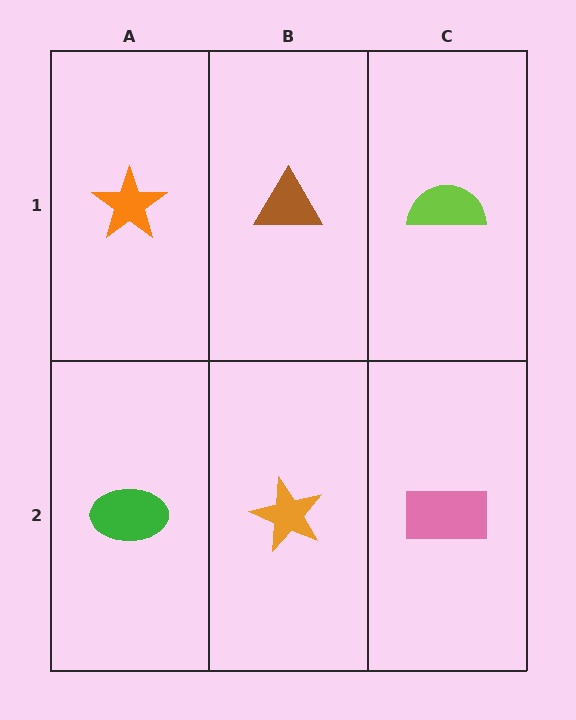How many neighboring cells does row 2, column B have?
3.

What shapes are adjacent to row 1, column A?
A green ellipse (row 2, column A), a brown triangle (row 1, column B).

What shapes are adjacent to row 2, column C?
A lime semicircle (row 1, column C), an orange star (row 2, column B).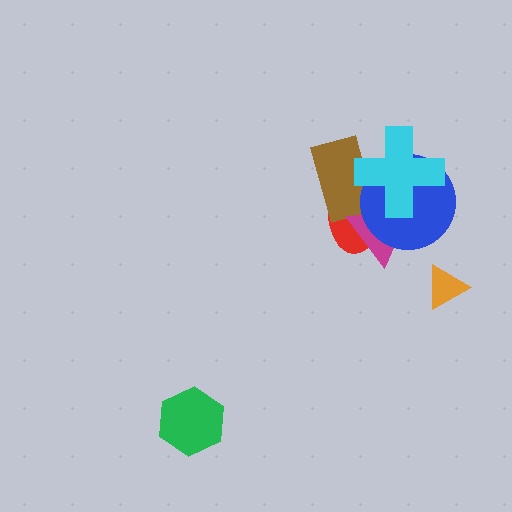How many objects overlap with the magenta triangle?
4 objects overlap with the magenta triangle.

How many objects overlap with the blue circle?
4 objects overlap with the blue circle.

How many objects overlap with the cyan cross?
4 objects overlap with the cyan cross.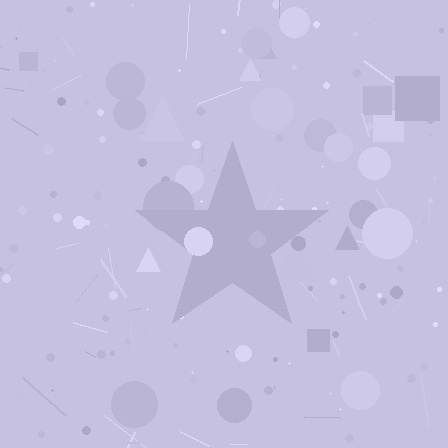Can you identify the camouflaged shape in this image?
The camouflaged shape is a star.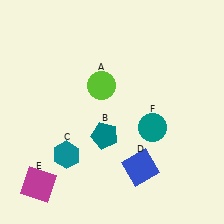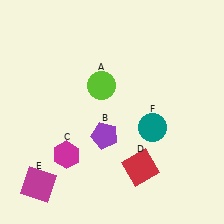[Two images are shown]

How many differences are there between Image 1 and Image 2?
There are 3 differences between the two images.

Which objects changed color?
B changed from teal to purple. C changed from teal to magenta. D changed from blue to red.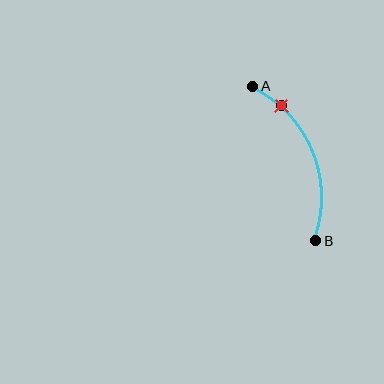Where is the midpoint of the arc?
The arc midpoint is the point on the curve farthest from the straight line joining A and B. It sits to the right of that line.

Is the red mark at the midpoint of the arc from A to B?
No. The red mark lies on the arc but is closer to endpoint A. The arc midpoint would be at the point on the curve equidistant along the arc from both A and B.